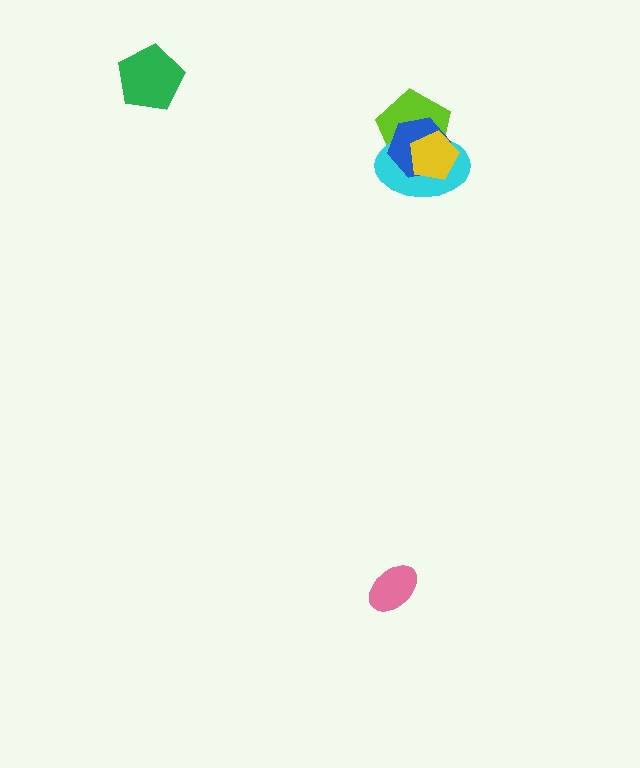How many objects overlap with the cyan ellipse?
3 objects overlap with the cyan ellipse.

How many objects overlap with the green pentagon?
0 objects overlap with the green pentagon.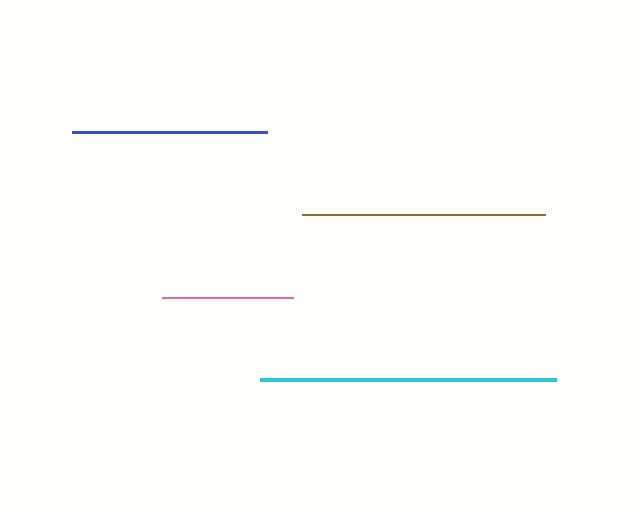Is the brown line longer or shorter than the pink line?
The brown line is longer than the pink line.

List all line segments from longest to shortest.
From longest to shortest: cyan, brown, blue, pink.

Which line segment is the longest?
The cyan line is the longest at approximately 296 pixels.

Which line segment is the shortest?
The pink line is the shortest at approximately 130 pixels.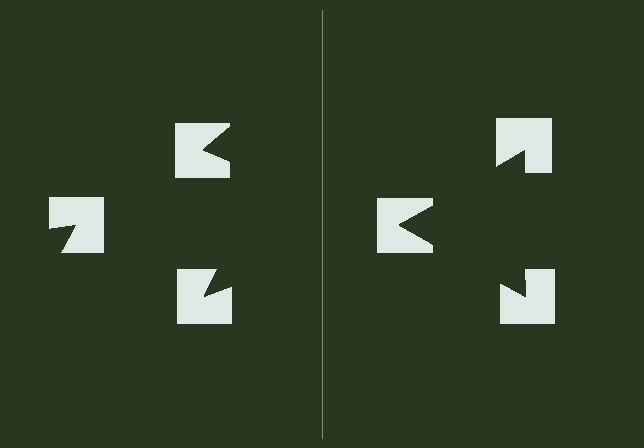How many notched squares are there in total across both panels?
6 — 3 on each side.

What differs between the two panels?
The notched squares are positioned identically on both sides; only the wedge orientations differ. On the right they align to a triangle; on the left they are misaligned.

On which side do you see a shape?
An illusory triangle appears on the right side. On the left side the wedge cuts are rotated, so no coherent shape forms.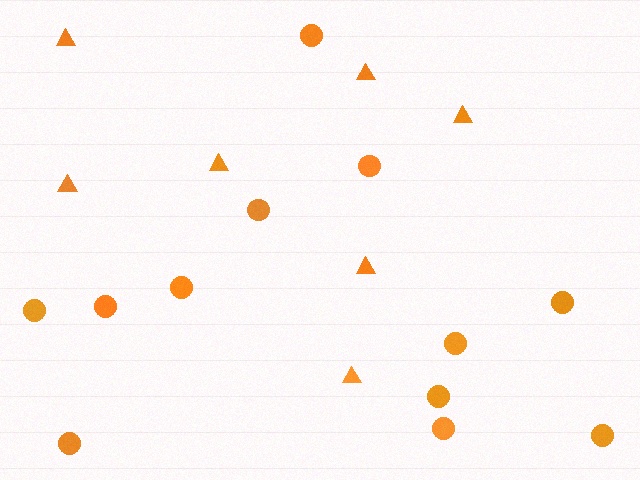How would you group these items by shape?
There are 2 groups: one group of triangles (7) and one group of circles (12).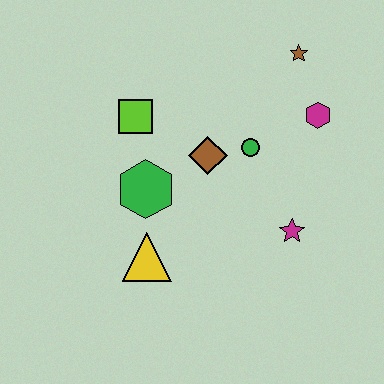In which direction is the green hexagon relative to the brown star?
The green hexagon is to the left of the brown star.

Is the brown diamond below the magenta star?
No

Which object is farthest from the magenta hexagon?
The yellow triangle is farthest from the magenta hexagon.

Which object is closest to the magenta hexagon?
The brown star is closest to the magenta hexagon.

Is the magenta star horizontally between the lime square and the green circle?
No